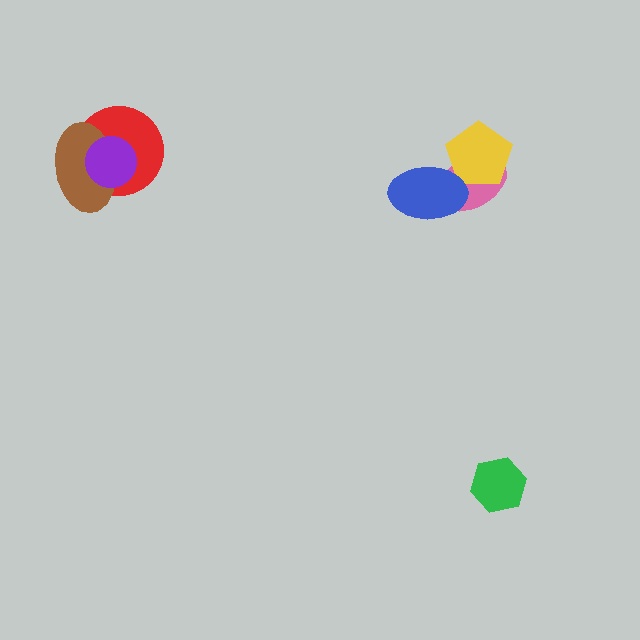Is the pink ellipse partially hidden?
Yes, it is partially covered by another shape.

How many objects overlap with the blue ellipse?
2 objects overlap with the blue ellipse.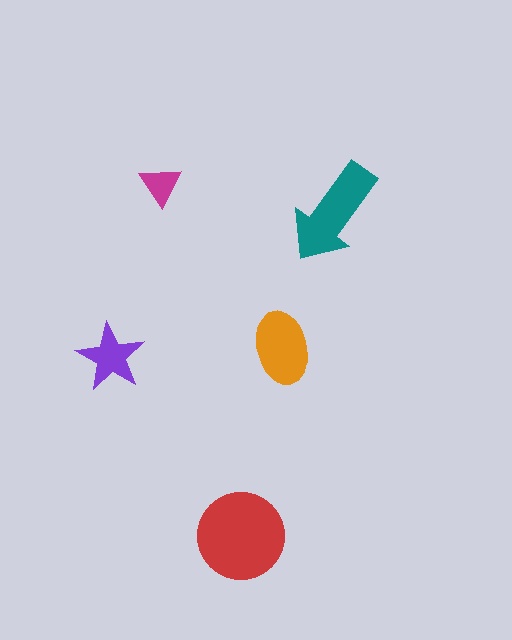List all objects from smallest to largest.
The magenta triangle, the purple star, the orange ellipse, the teal arrow, the red circle.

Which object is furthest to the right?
The teal arrow is rightmost.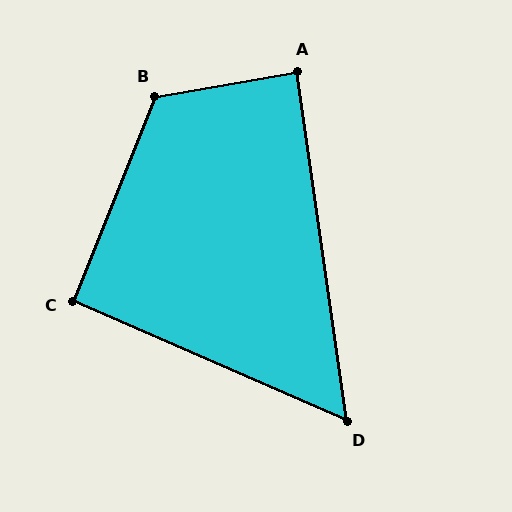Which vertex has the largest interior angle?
B, at approximately 122 degrees.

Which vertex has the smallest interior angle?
D, at approximately 58 degrees.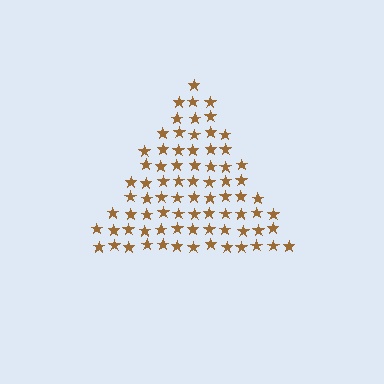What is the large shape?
The large shape is a triangle.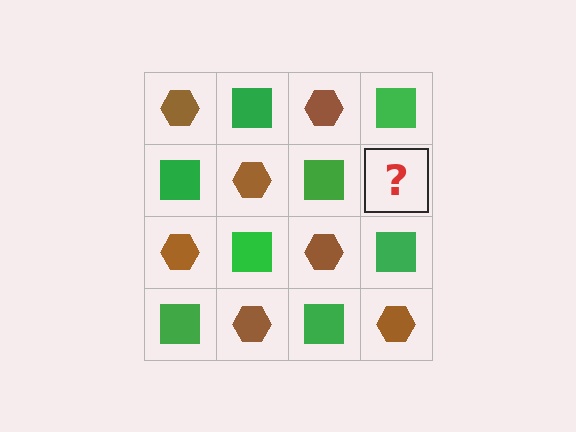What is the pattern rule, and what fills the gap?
The rule is that it alternates brown hexagon and green square in a checkerboard pattern. The gap should be filled with a brown hexagon.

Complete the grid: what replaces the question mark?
The question mark should be replaced with a brown hexagon.